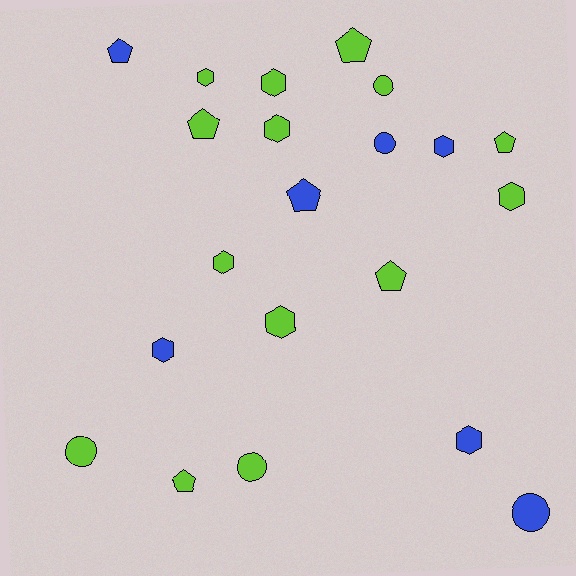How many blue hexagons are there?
There are 3 blue hexagons.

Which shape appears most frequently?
Hexagon, with 9 objects.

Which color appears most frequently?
Lime, with 14 objects.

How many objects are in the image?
There are 21 objects.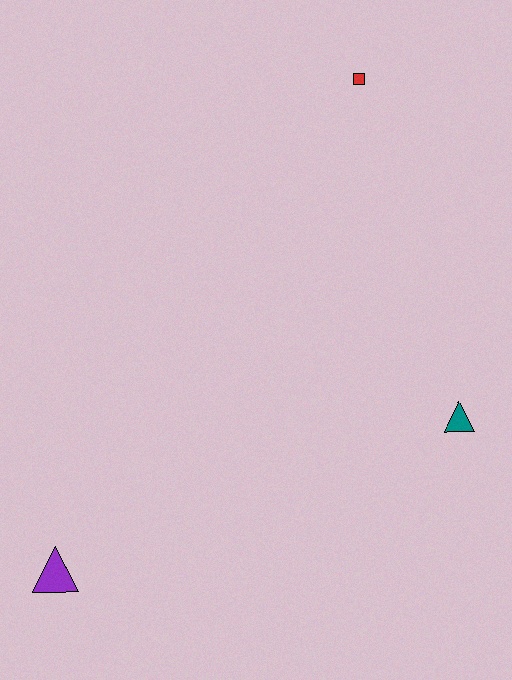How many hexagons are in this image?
There are no hexagons.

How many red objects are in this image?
There is 1 red object.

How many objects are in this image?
There are 3 objects.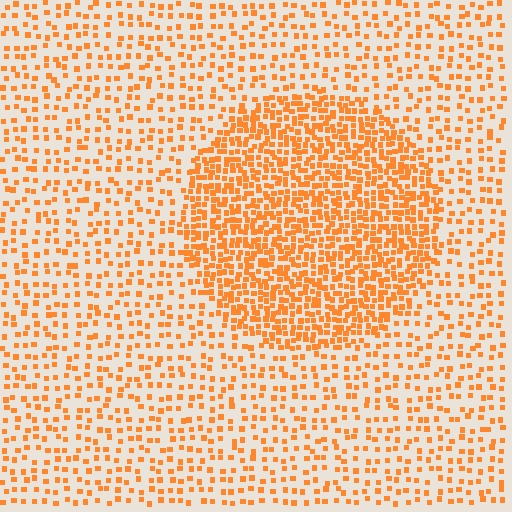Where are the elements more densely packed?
The elements are more densely packed inside the circle boundary.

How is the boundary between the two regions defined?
The boundary is defined by a change in element density (approximately 2.4x ratio). All elements are the same color, size, and shape.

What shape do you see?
I see a circle.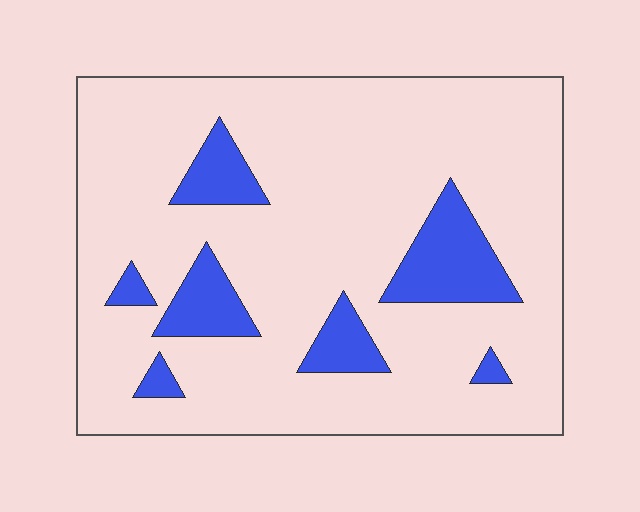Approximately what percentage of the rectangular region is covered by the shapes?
Approximately 15%.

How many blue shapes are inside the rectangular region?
7.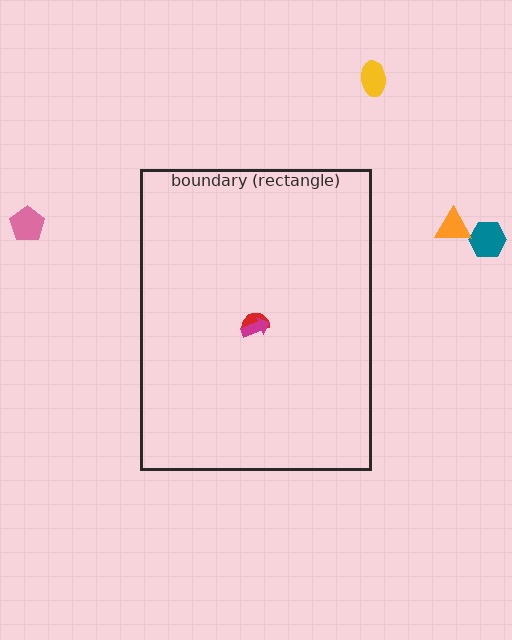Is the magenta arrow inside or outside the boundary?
Inside.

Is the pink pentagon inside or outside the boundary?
Outside.